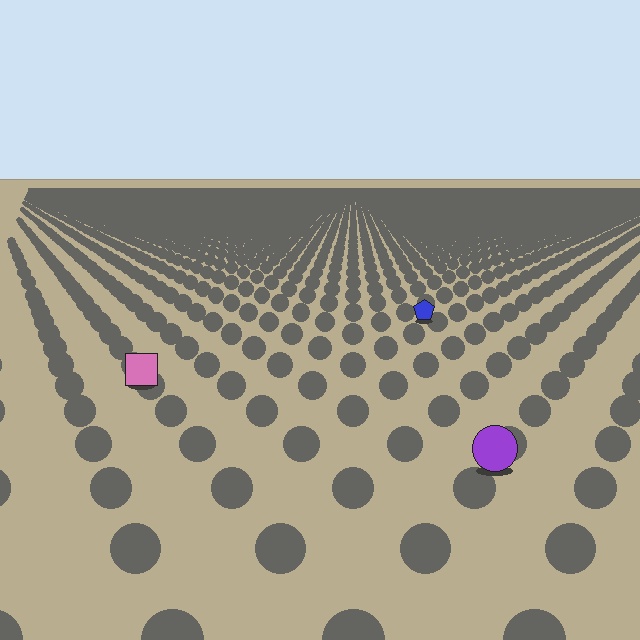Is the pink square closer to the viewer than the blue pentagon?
Yes. The pink square is closer — you can tell from the texture gradient: the ground texture is coarser near it.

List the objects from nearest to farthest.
From nearest to farthest: the purple circle, the pink square, the blue pentagon.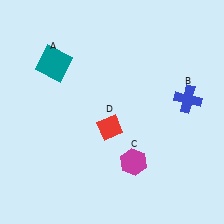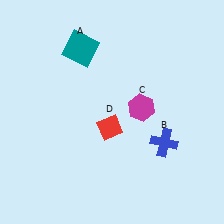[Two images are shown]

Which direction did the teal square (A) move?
The teal square (A) moved right.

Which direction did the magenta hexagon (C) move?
The magenta hexagon (C) moved up.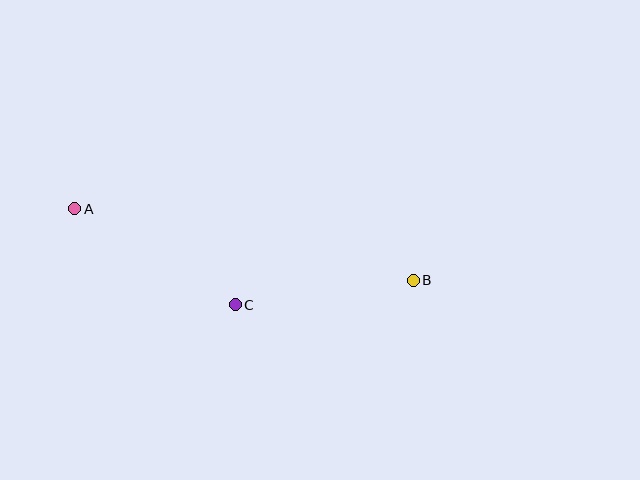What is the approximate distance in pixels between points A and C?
The distance between A and C is approximately 187 pixels.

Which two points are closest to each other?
Points B and C are closest to each other.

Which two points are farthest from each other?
Points A and B are farthest from each other.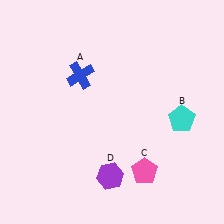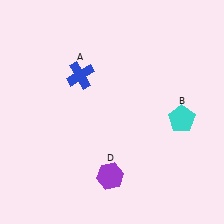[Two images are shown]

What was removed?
The pink pentagon (C) was removed in Image 2.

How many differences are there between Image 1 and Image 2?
There is 1 difference between the two images.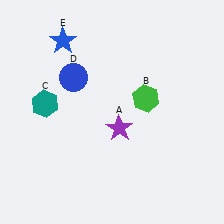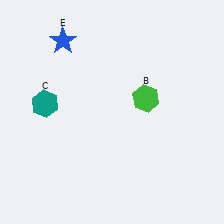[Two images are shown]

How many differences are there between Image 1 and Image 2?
There are 2 differences between the two images.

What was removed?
The purple star (A), the blue circle (D) were removed in Image 2.